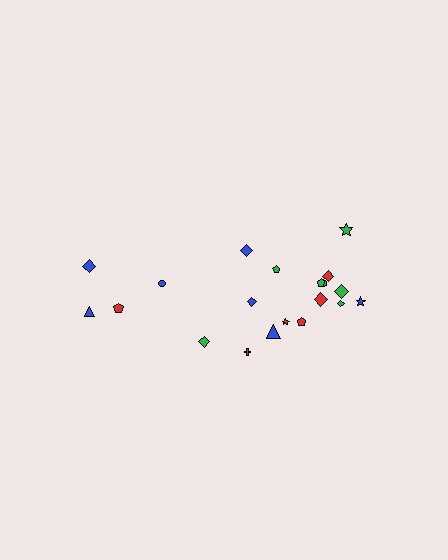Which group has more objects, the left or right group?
The right group.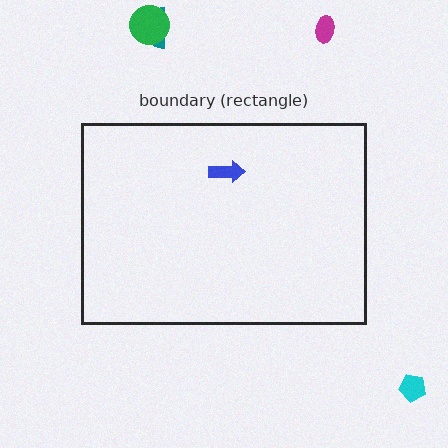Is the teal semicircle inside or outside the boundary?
Outside.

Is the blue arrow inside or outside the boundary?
Inside.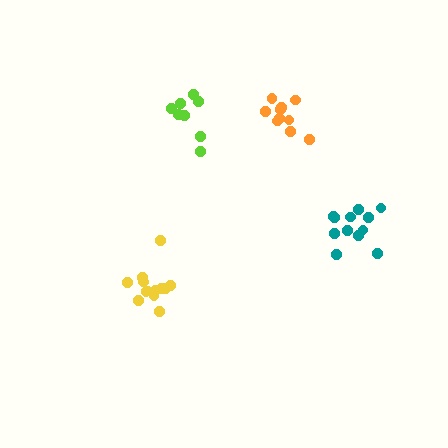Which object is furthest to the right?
The teal cluster is rightmost.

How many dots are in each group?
Group 1: 13 dots, Group 2: 12 dots, Group 3: 8 dots, Group 4: 11 dots (44 total).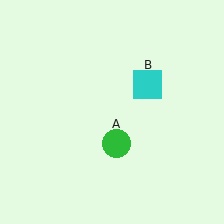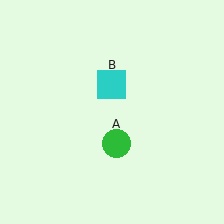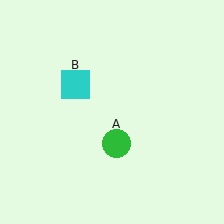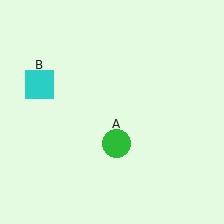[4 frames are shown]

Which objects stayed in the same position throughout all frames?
Green circle (object A) remained stationary.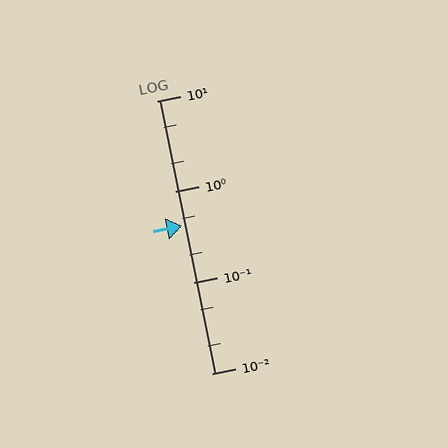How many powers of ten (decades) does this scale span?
The scale spans 3 decades, from 0.01 to 10.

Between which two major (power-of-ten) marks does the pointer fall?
The pointer is between 0.1 and 1.